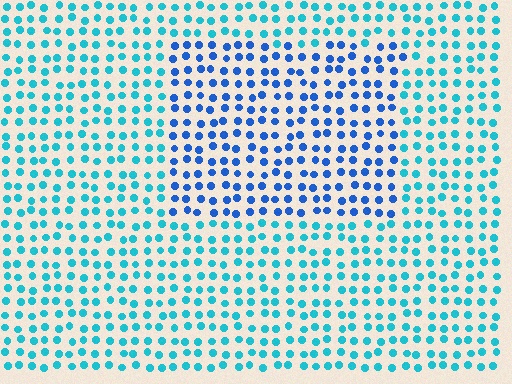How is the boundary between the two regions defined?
The boundary is defined purely by a slight shift in hue (about 34 degrees). Spacing, size, and orientation are identical on both sides.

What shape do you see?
I see a rectangle.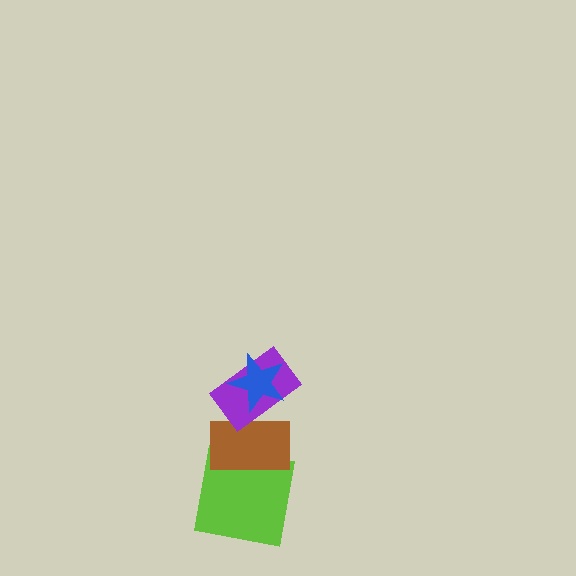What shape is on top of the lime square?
The brown rectangle is on top of the lime square.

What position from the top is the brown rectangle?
The brown rectangle is 3rd from the top.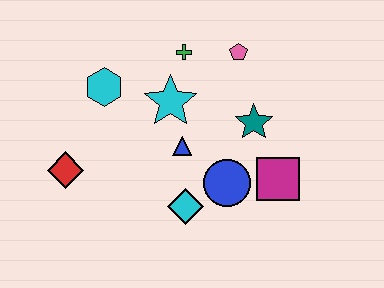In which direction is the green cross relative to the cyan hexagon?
The green cross is to the right of the cyan hexagon.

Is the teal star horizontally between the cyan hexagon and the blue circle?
No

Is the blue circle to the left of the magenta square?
Yes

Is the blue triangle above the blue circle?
Yes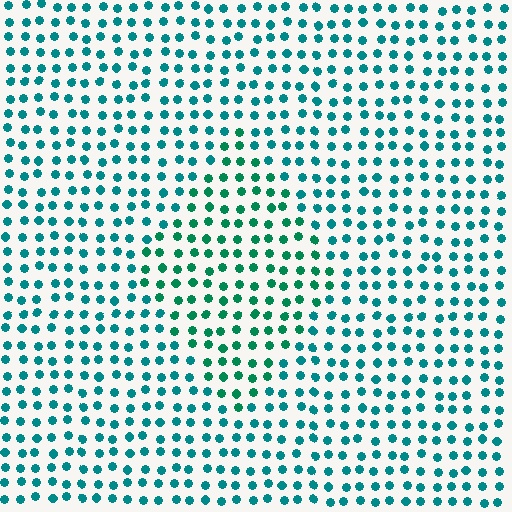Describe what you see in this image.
The image is filled with small teal elements in a uniform arrangement. A diamond-shaped region is visible where the elements are tinted to a slightly different hue, forming a subtle color boundary.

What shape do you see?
I see a diamond.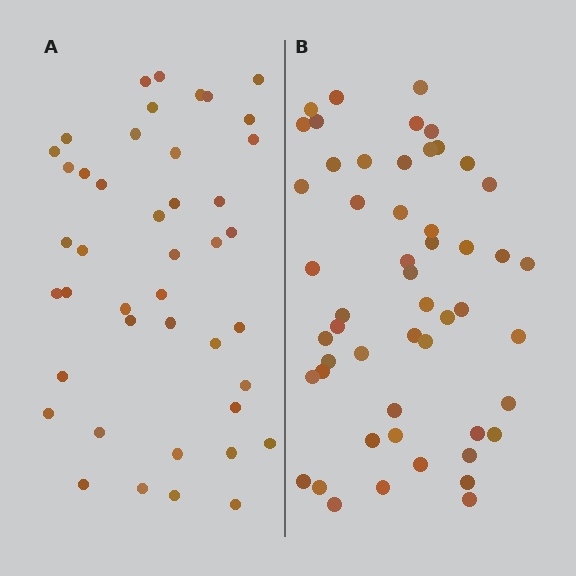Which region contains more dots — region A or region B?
Region B (the right region) has more dots.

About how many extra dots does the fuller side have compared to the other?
Region B has roughly 8 or so more dots than region A.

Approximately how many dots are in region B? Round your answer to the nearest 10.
About 50 dots. (The exact count is 52, which rounds to 50.)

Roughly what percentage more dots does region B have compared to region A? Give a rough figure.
About 20% more.